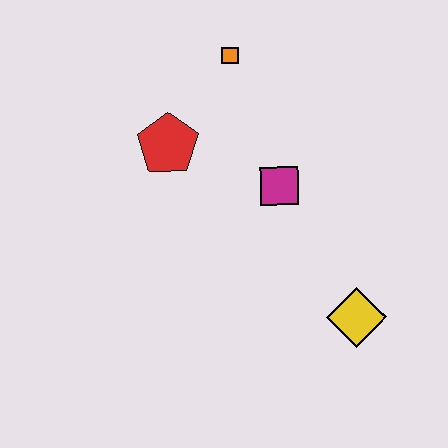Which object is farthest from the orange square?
The yellow diamond is farthest from the orange square.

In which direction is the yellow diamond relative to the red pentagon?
The yellow diamond is to the right of the red pentagon.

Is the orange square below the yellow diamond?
No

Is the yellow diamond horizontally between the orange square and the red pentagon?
No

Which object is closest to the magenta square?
The red pentagon is closest to the magenta square.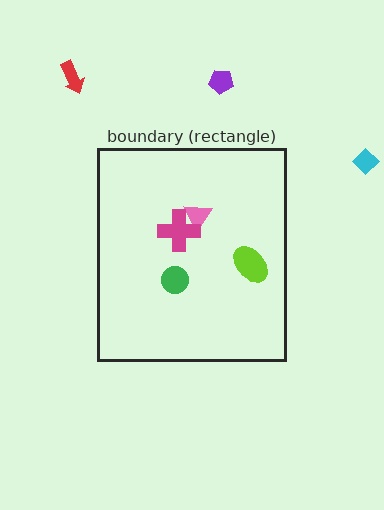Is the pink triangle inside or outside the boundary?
Inside.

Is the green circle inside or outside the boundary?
Inside.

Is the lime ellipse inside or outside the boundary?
Inside.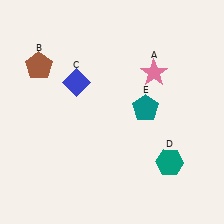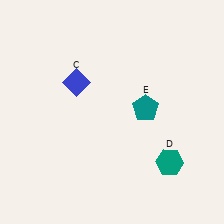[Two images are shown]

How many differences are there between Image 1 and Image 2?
There are 2 differences between the two images.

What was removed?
The brown pentagon (B), the pink star (A) were removed in Image 2.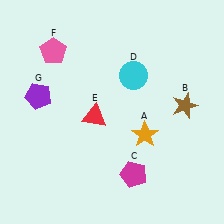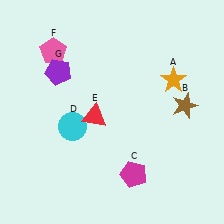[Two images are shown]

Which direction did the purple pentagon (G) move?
The purple pentagon (G) moved up.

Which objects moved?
The objects that moved are: the orange star (A), the cyan circle (D), the purple pentagon (G).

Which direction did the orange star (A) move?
The orange star (A) moved up.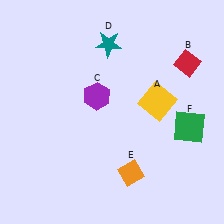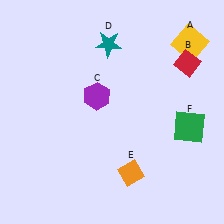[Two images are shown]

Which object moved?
The yellow square (A) moved up.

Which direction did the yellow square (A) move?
The yellow square (A) moved up.